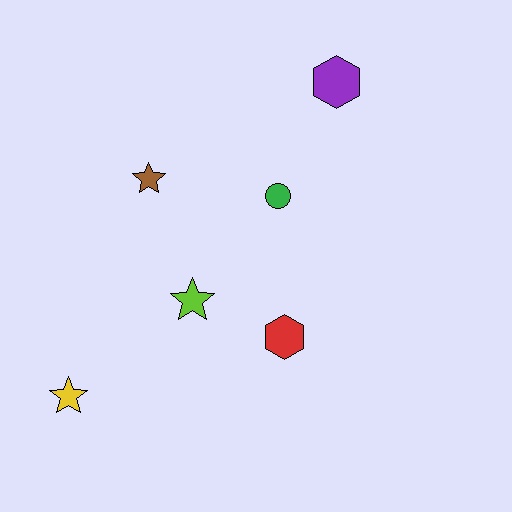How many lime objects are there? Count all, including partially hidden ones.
There is 1 lime object.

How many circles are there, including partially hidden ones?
There is 1 circle.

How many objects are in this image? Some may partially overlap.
There are 6 objects.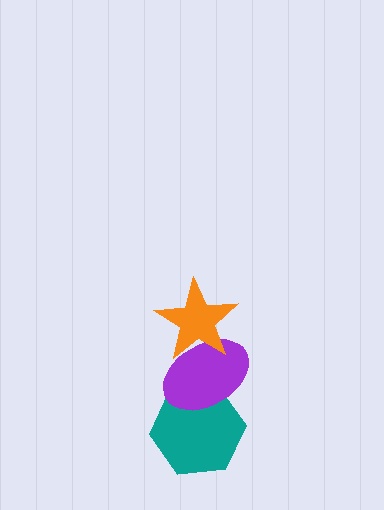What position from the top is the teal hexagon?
The teal hexagon is 3rd from the top.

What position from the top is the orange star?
The orange star is 1st from the top.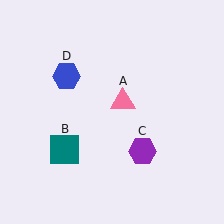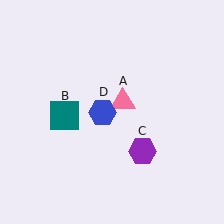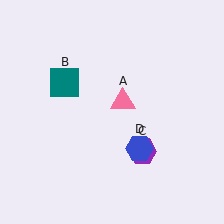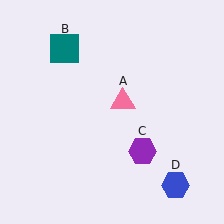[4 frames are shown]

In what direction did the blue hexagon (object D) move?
The blue hexagon (object D) moved down and to the right.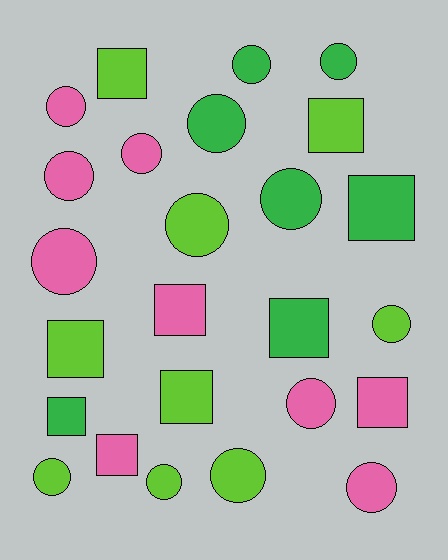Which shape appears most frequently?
Circle, with 15 objects.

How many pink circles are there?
There are 6 pink circles.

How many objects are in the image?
There are 25 objects.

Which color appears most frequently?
Pink, with 9 objects.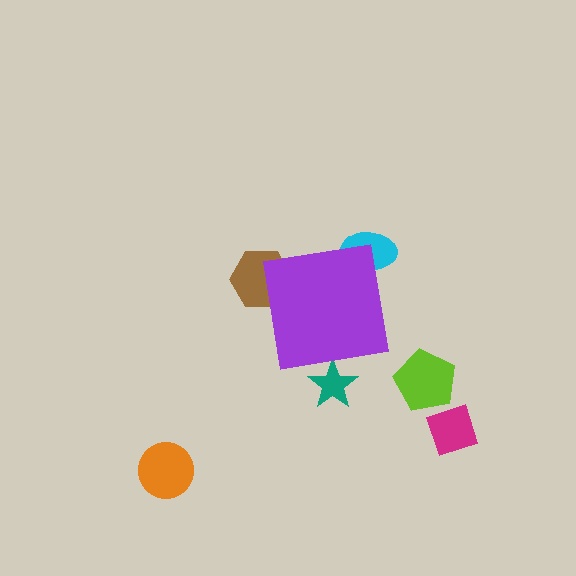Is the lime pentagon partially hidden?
No, the lime pentagon is fully visible.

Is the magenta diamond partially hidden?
No, the magenta diamond is fully visible.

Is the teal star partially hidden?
Yes, the teal star is partially hidden behind the purple square.